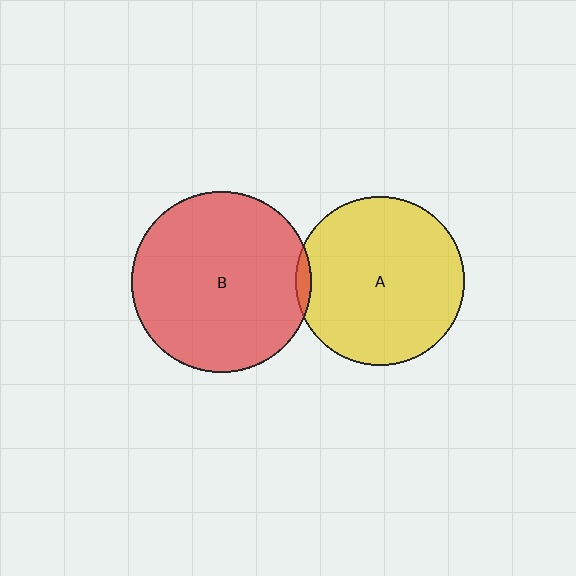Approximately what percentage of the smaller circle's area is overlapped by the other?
Approximately 5%.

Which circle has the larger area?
Circle B (red).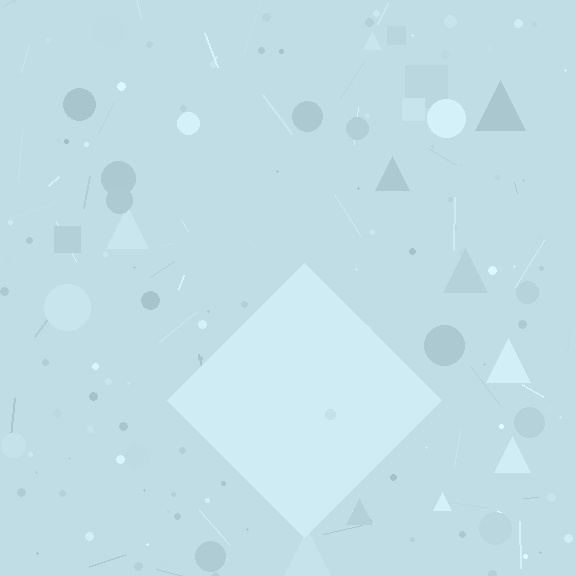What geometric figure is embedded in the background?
A diamond is embedded in the background.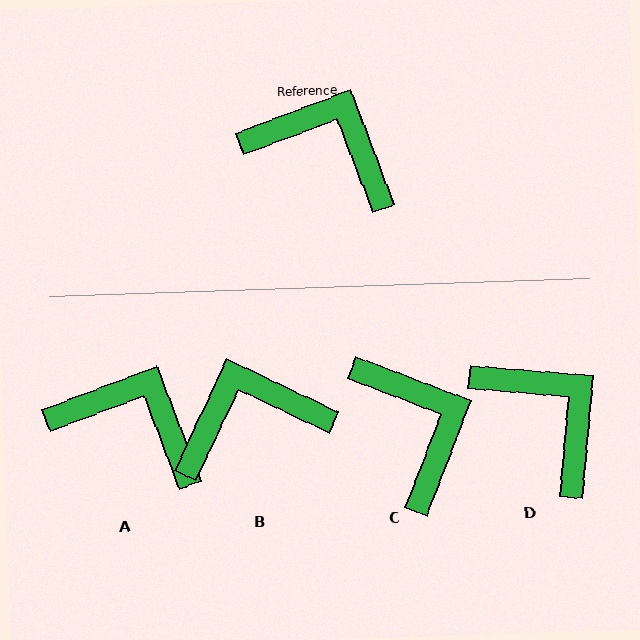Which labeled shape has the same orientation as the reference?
A.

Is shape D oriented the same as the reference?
No, it is off by about 26 degrees.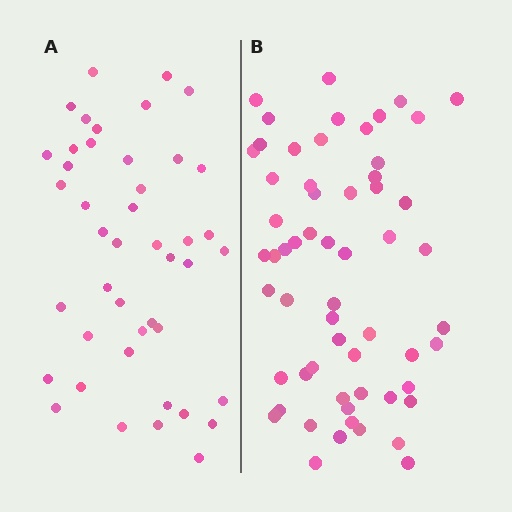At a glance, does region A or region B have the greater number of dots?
Region B (the right region) has more dots.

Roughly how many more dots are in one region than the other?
Region B has approximately 15 more dots than region A.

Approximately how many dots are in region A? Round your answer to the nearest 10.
About 40 dots. (The exact count is 44, which rounds to 40.)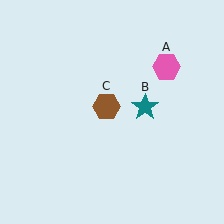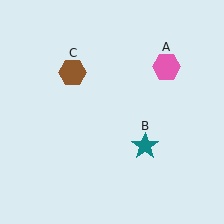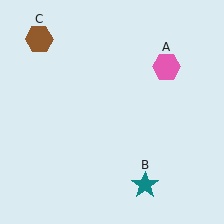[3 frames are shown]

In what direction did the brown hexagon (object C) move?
The brown hexagon (object C) moved up and to the left.